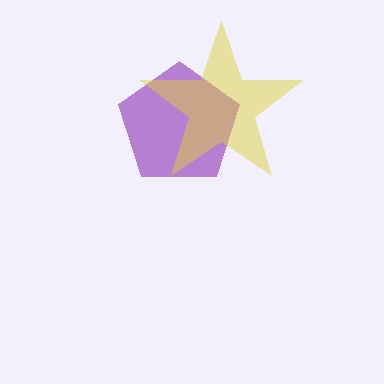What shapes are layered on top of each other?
The layered shapes are: a purple pentagon, a yellow star.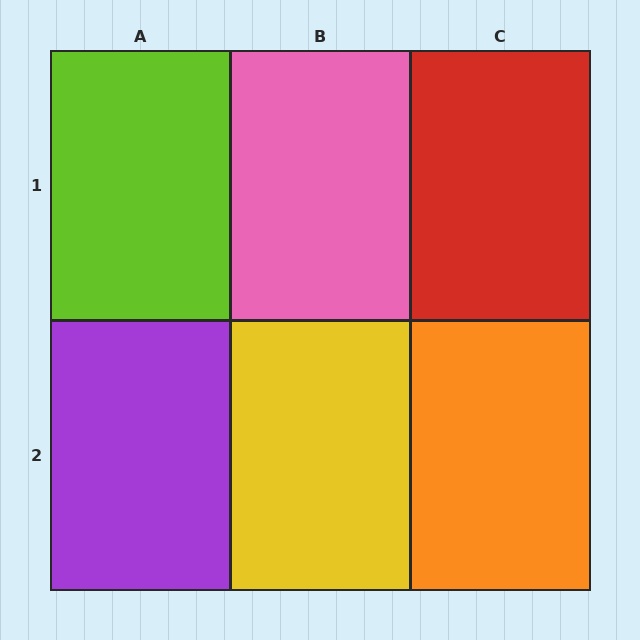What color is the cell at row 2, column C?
Orange.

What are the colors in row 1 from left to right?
Lime, pink, red.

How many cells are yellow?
1 cell is yellow.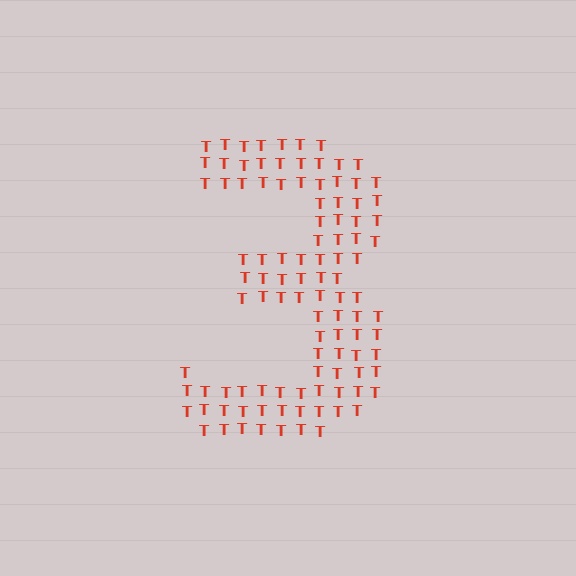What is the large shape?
The large shape is the digit 3.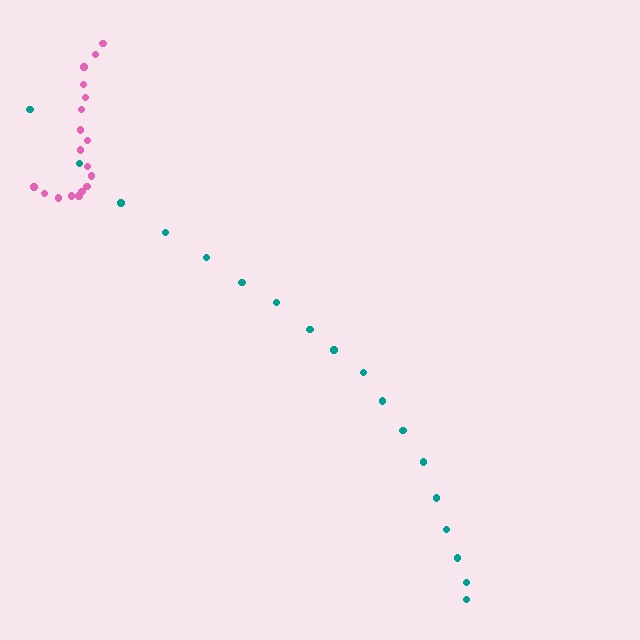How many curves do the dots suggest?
There are 2 distinct paths.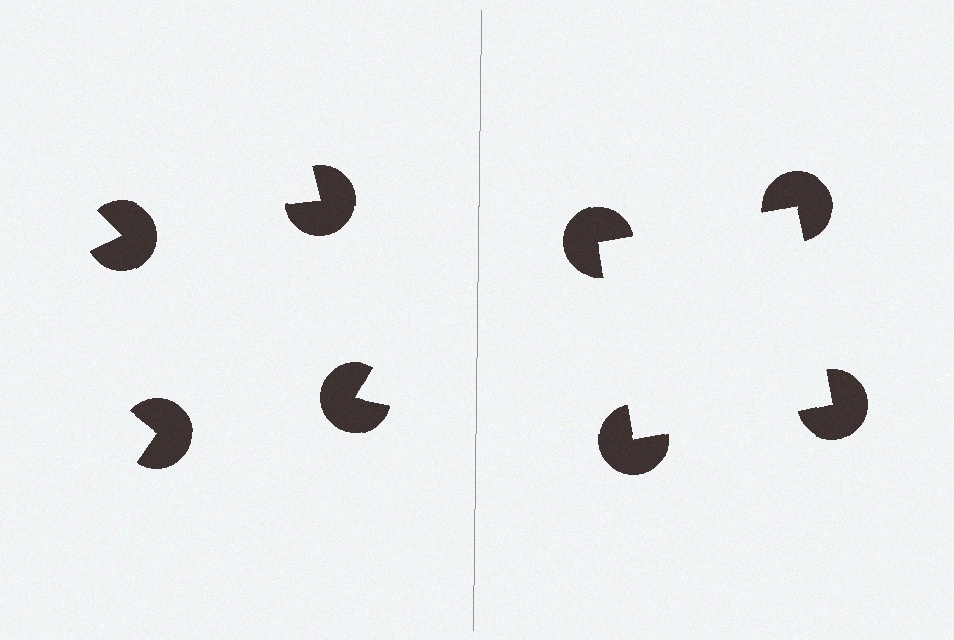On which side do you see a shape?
An illusory square appears on the right side. On the left side the wedge cuts are rotated, so no coherent shape forms.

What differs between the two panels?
The pac-man discs are positioned identically on both sides; only the wedge orientations differ. On the right they align to a square; on the left they are misaligned.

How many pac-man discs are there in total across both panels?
8 — 4 on each side.